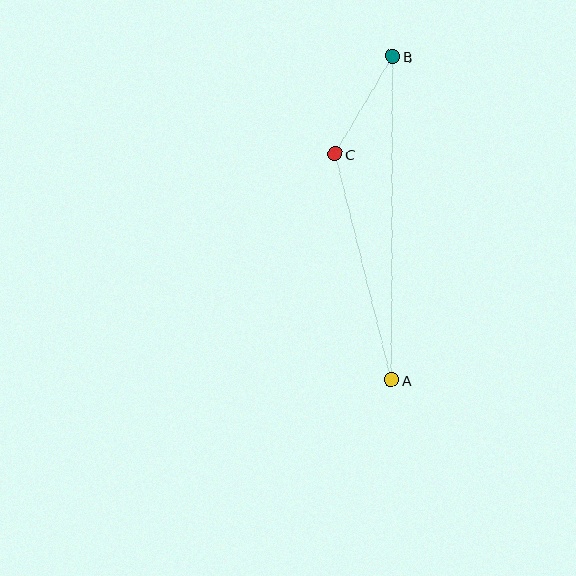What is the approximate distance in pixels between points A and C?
The distance between A and C is approximately 233 pixels.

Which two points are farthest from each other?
Points A and B are farthest from each other.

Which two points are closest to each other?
Points B and C are closest to each other.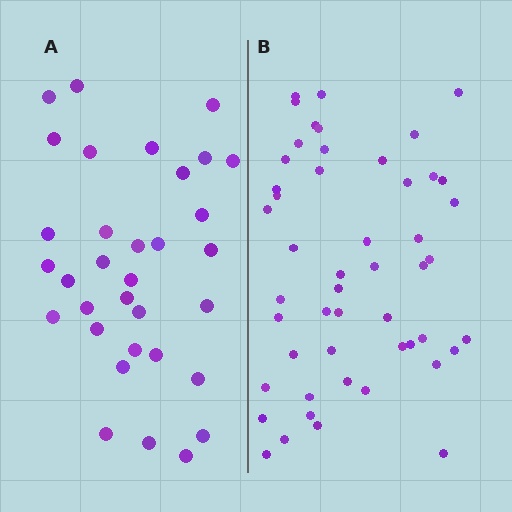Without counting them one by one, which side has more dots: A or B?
Region B (the right region) has more dots.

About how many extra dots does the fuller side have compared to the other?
Region B has approximately 15 more dots than region A.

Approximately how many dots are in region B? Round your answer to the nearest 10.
About 50 dots.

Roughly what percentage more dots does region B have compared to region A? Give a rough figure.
About 50% more.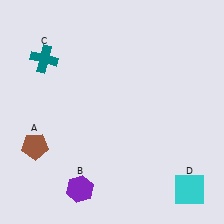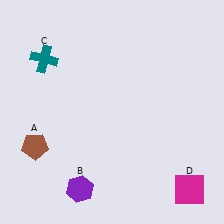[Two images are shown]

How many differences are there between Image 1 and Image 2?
There is 1 difference between the two images.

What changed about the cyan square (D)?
In Image 1, D is cyan. In Image 2, it changed to magenta.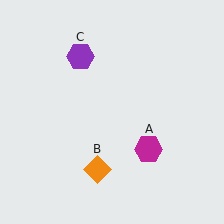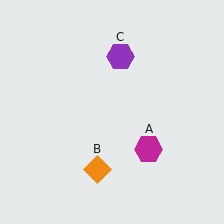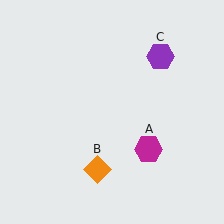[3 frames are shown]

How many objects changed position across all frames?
1 object changed position: purple hexagon (object C).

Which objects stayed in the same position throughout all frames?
Magenta hexagon (object A) and orange diamond (object B) remained stationary.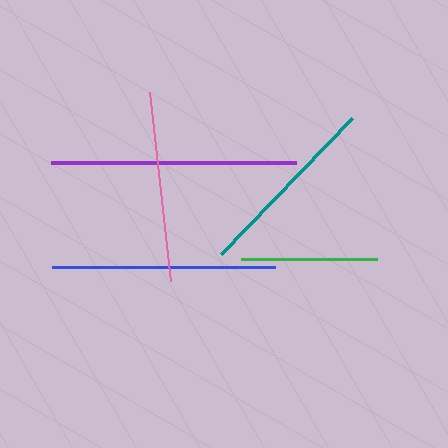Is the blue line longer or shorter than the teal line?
The blue line is longer than the teal line.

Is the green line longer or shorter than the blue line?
The blue line is longer than the green line.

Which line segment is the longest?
The purple line is the longest at approximately 245 pixels.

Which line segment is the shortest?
The green line is the shortest at approximately 136 pixels.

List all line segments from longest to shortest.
From longest to shortest: purple, blue, pink, teal, green.